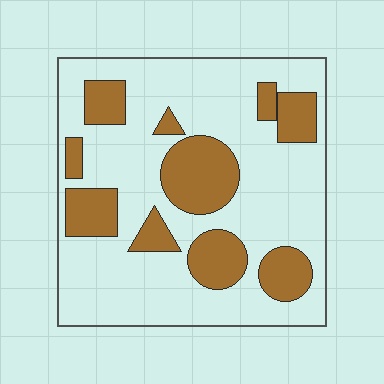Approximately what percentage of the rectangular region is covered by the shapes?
Approximately 30%.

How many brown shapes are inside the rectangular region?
10.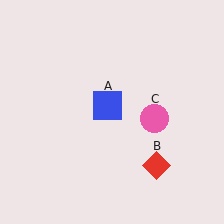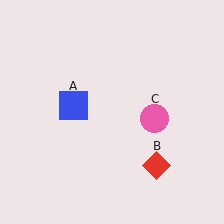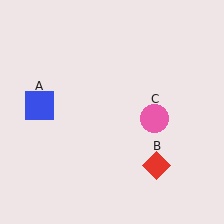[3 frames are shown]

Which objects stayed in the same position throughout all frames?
Red diamond (object B) and pink circle (object C) remained stationary.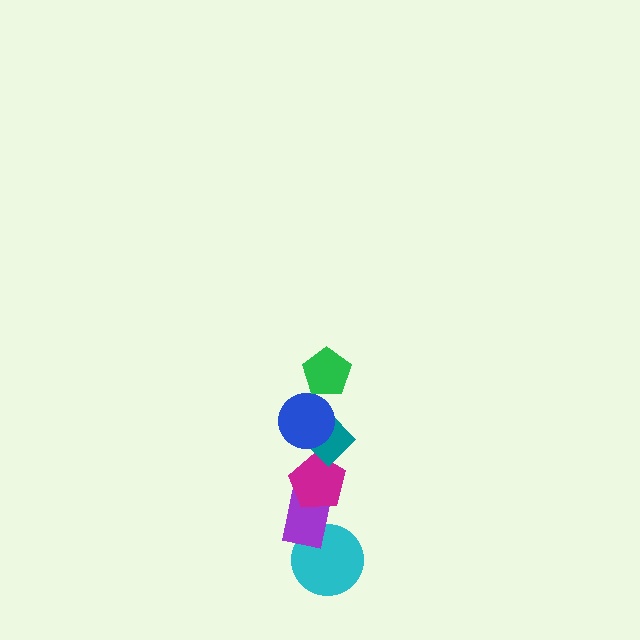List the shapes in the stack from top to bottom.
From top to bottom: the green pentagon, the blue circle, the teal diamond, the magenta pentagon, the purple rectangle, the cyan circle.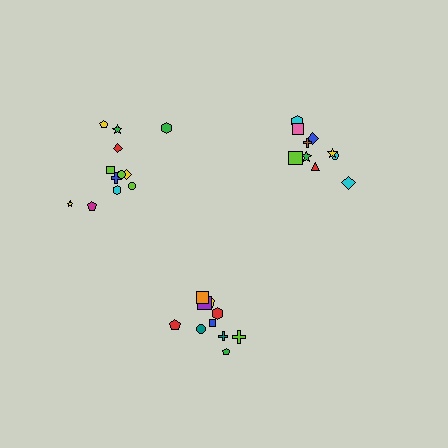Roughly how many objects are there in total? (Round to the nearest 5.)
Roughly 30 objects in total.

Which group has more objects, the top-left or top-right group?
The top-left group.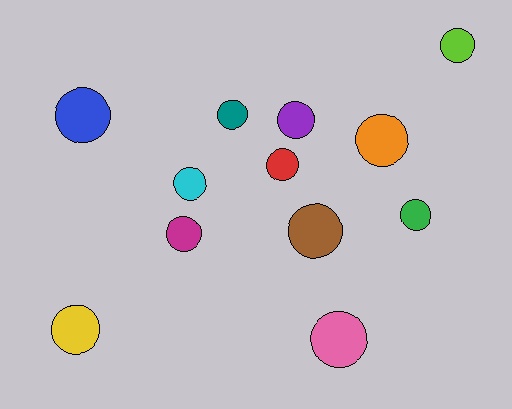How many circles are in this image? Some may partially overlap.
There are 12 circles.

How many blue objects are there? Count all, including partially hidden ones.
There is 1 blue object.